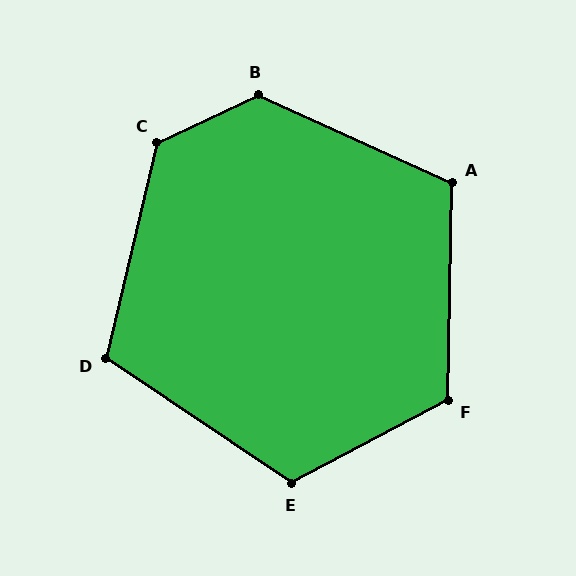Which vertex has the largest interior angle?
B, at approximately 130 degrees.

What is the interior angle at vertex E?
Approximately 118 degrees (obtuse).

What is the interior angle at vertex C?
Approximately 129 degrees (obtuse).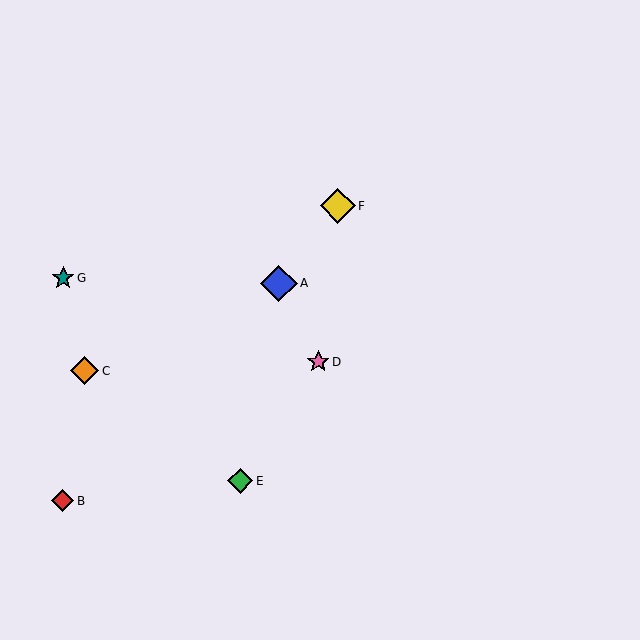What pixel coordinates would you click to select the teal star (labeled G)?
Click at (63, 278) to select the teal star G.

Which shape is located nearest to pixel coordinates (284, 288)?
The blue diamond (labeled A) at (279, 283) is nearest to that location.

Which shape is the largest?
The blue diamond (labeled A) is the largest.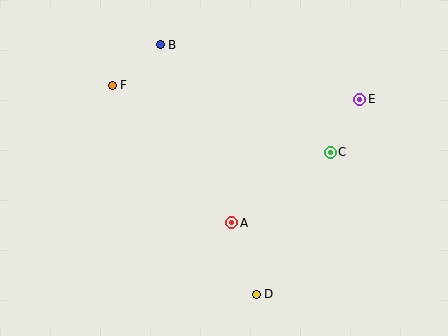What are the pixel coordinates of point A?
Point A is at (232, 223).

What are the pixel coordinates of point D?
Point D is at (256, 294).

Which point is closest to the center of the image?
Point A at (232, 223) is closest to the center.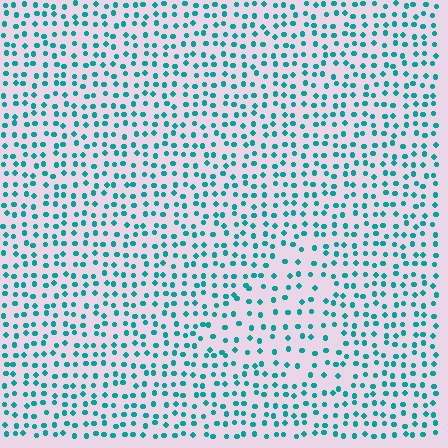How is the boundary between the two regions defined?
The boundary is defined by a change in element density (approximately 1.6x ratio). All elements are the same color, size, and shape.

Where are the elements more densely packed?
The elements are more densely packed outside the triangle boundary.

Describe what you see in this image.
The image contains small teal elements arranged at two different densities. A triangle-shaped region is visible where the elements are less densely packed than the surrounding area.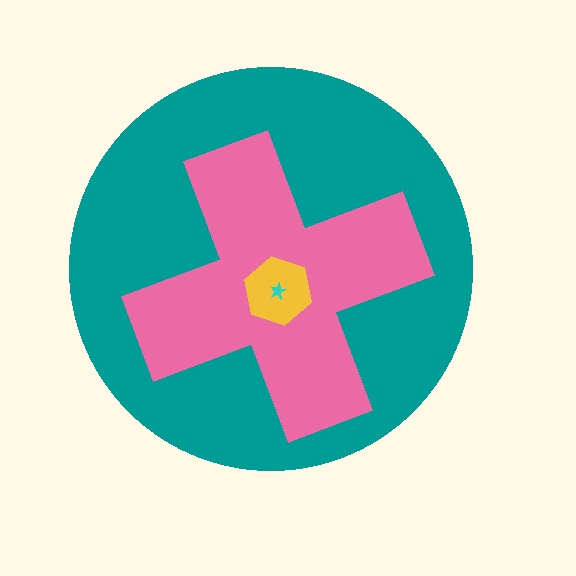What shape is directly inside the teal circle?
The pink cross.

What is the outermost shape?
The teal circle.